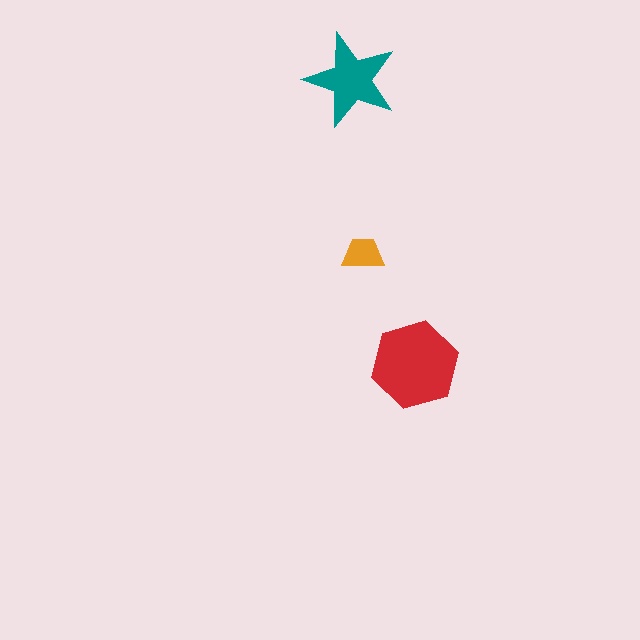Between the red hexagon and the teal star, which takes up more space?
The red hexagon.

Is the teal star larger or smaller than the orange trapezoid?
Larger.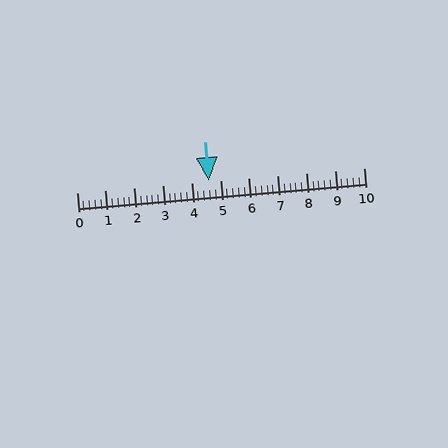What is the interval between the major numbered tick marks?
The major tick marks are spaced 1 units apart.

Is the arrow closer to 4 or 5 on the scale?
The arrow is closer to 5.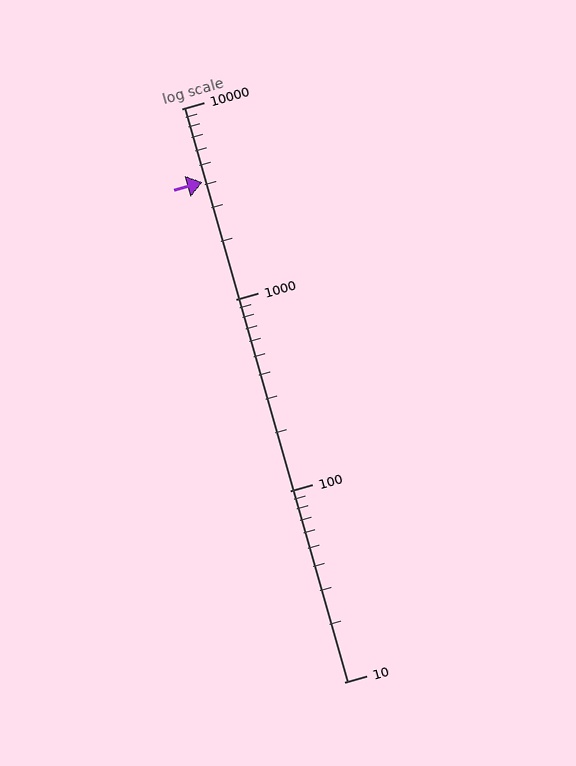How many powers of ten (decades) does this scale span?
The scale spans 3 decades, from 10 to 10000.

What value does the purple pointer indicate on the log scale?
The pointer indicates approximately 4100.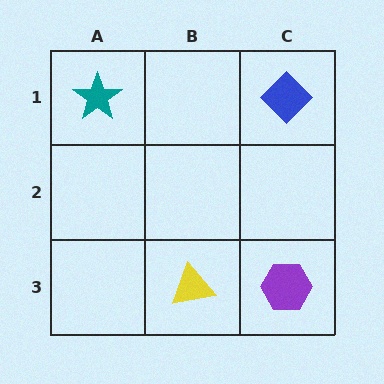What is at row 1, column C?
A blue diamond.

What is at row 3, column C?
A purple hexagon.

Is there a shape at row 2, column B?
No, that cell is empty.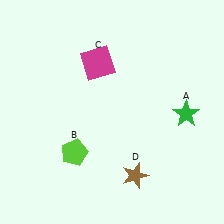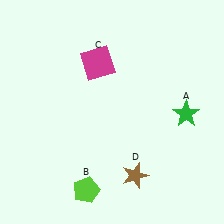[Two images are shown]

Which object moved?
The lime pentagon (B) moved down.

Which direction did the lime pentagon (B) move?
The lime pentagon (B) moved down.